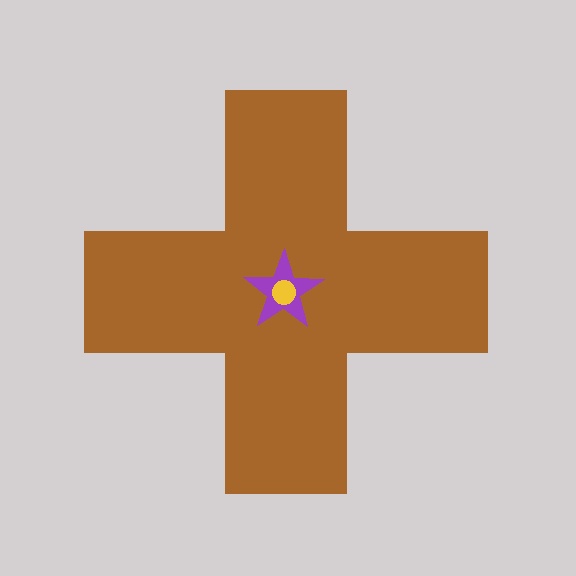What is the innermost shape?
The yellow circle.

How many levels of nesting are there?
3.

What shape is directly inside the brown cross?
The purple star.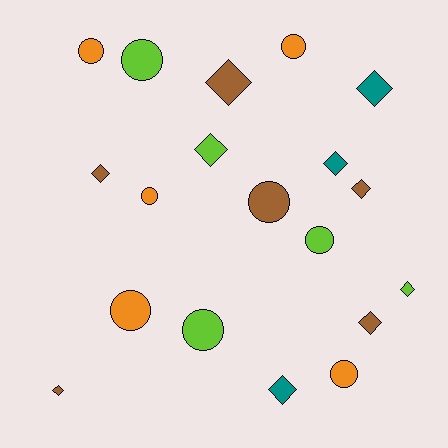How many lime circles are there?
There are 3 lime circles.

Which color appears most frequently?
Brown, with 6 objects.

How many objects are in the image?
There are 19 objects.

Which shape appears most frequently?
Diamond, with 10 objects.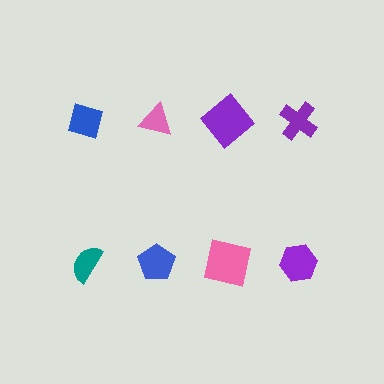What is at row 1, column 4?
A purple cross.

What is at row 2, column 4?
A purple hexagon.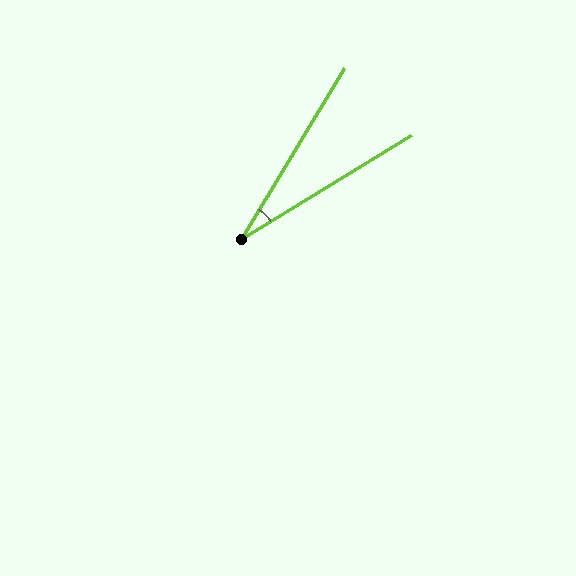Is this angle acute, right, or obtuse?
It is acute.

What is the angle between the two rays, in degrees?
Approximately 27 degrees.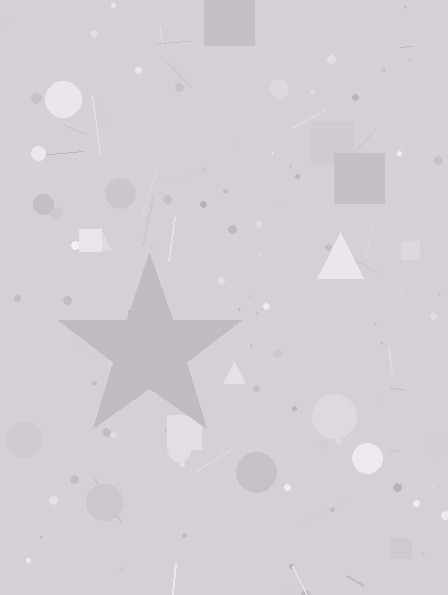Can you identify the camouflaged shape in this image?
The camouflaged shape is a star.